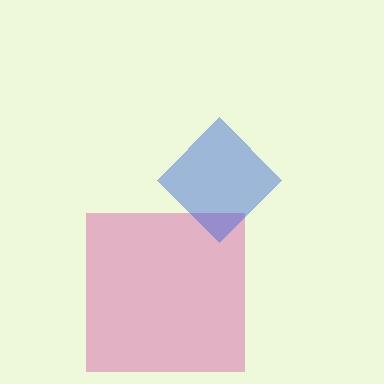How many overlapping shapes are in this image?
There are 2 overlapping shapes in the image.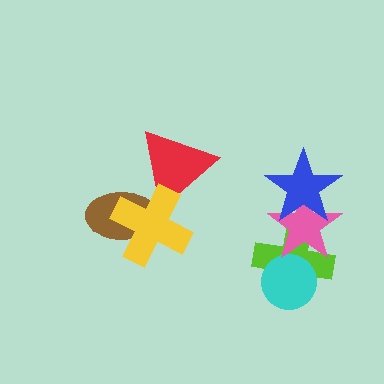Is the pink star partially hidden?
Yes, it is partially covered by another shape.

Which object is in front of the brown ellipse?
The yellow cross is in front of the brown ellipse.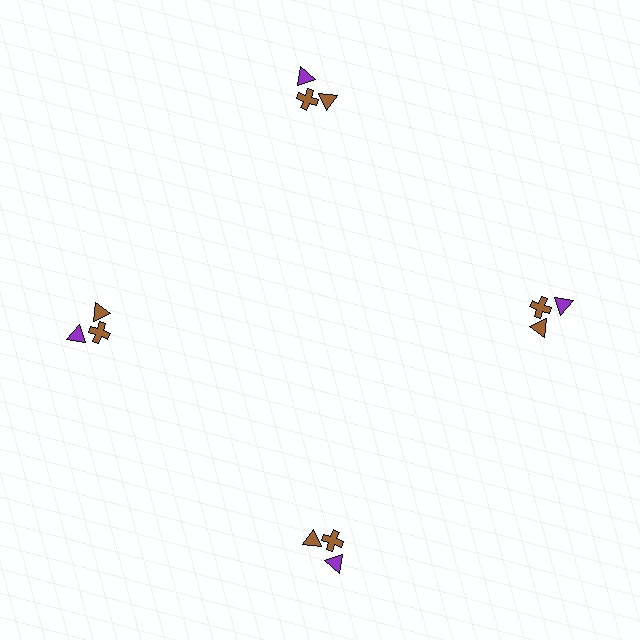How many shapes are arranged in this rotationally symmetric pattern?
There are 12 shapes, arranged in 4 groups of 3.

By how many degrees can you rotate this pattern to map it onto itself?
The pattern maps onto itself every 90 degrees of rotation.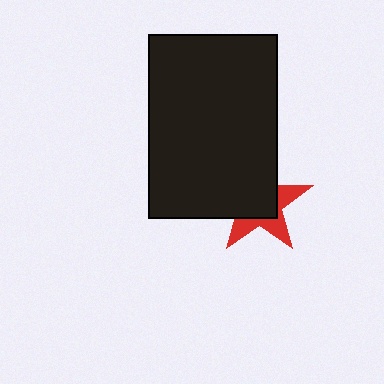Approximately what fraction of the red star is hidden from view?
Roughly 61% of the red star is hidden behind the black rectangle.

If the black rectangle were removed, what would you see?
You would see the complete red star.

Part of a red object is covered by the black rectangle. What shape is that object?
It is a star.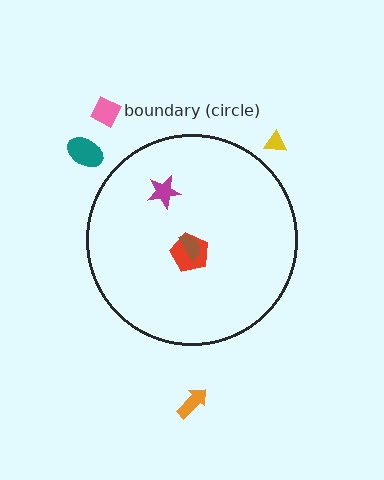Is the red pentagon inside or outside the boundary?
Inside.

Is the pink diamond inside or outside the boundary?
Outside.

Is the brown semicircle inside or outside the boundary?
Inside.